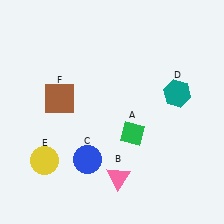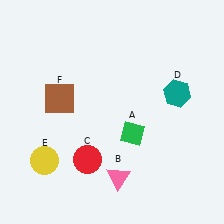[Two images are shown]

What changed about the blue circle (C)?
In Image 1, C is blue. In Image 2, it changed to red.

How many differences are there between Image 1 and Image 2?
There is 1 difference between the two images.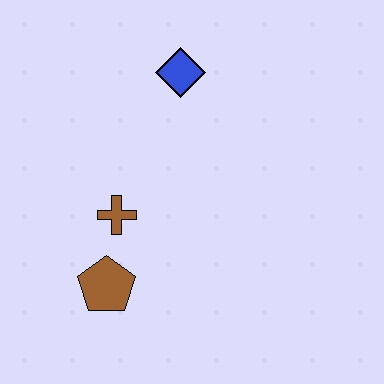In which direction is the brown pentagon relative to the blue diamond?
The brown pentagon is below the blue diamond.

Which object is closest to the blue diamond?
The brown cross is closest to the blue diamond.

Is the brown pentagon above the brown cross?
No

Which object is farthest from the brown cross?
The blue diamond is farthest from the brown cross.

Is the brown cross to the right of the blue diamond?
No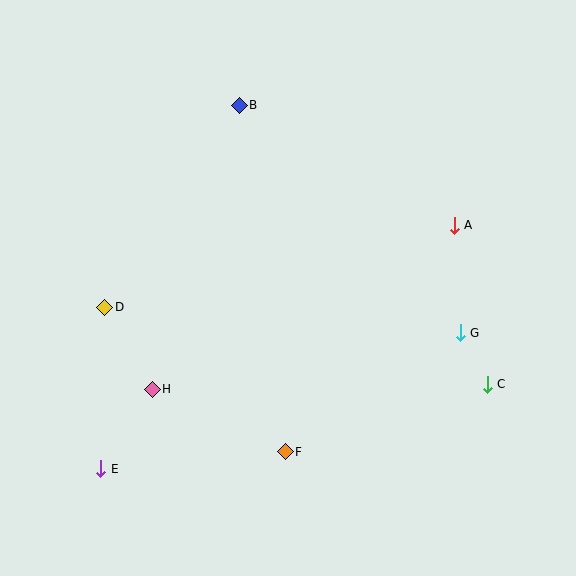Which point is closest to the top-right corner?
Point A is closest to the top-right corner.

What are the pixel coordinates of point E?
Point E is at (101, 469).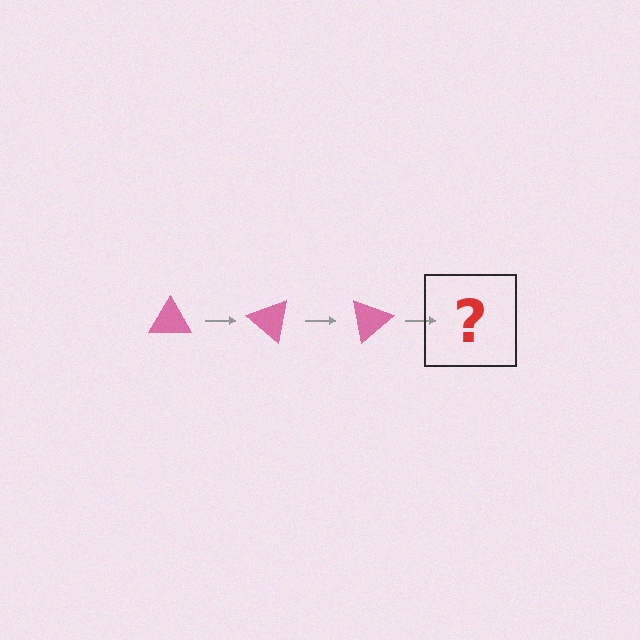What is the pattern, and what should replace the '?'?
The pattern is that the triangle rotates 40 degrees each step. The '?' should be a pink triangle rotated 120 degrees.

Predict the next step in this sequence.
The next step is a pink triangle rotated 120 degrees.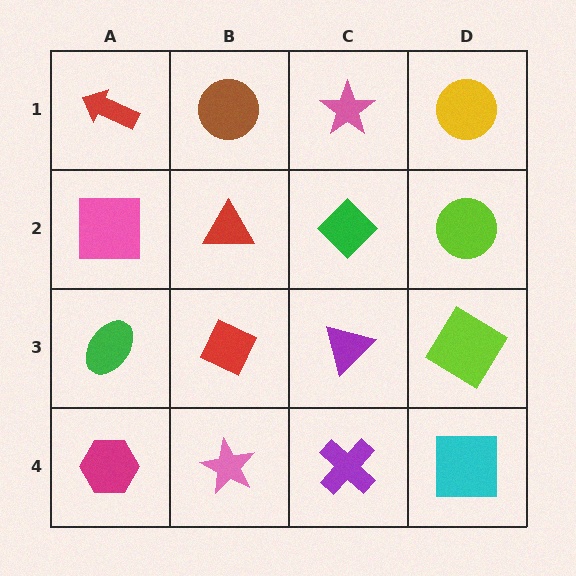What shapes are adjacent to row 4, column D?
A lime diamond (row 3, column D), a purple cross (row 4, column C).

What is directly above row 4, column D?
A lime diamond.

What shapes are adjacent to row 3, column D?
A lime circle (row 2, column D), a cyan square (row 4, column D), a purple triangle (row 3, column C).